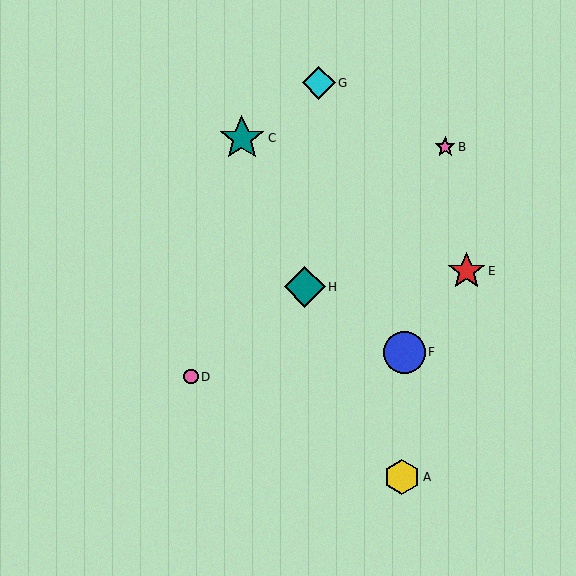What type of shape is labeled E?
Shape E is a red star.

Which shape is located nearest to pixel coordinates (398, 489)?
The yellow hexagon (labeled A) at (402, 477) is nearest to that location.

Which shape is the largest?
The teal star (labeled C) is the largest.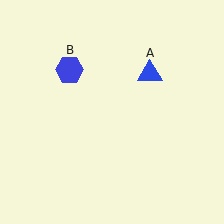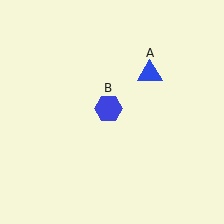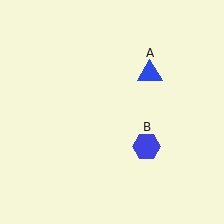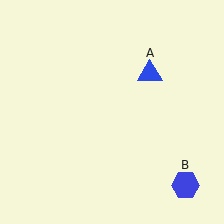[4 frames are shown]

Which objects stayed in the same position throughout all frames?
Blue triangle (object A) remained stationary.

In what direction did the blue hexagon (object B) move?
The blue hexagon (object B) moved down and to the right.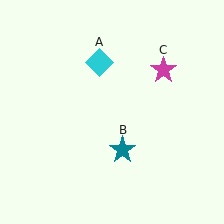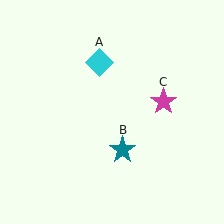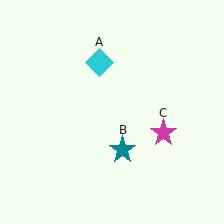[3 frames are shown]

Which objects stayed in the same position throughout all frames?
Cyan diamond (object A) and teal star (object B) remained stationary.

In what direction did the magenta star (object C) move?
The magenta star (object C) moved down.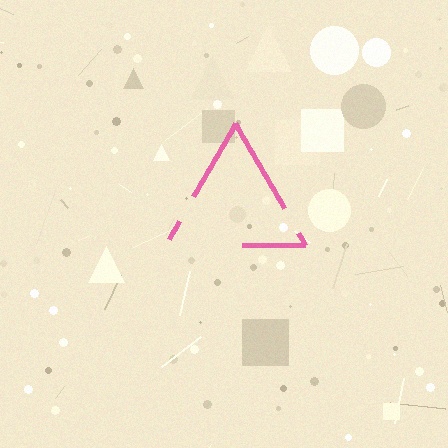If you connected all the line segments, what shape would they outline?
They would outline a triangle.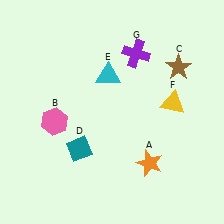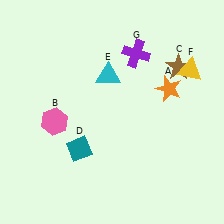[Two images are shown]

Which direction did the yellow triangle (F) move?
The yellow triangle (F) moved up.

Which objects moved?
The objects that moved are: the orange star (A), the yellow triangle (F).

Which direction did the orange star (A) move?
The orange star (A) moved up.